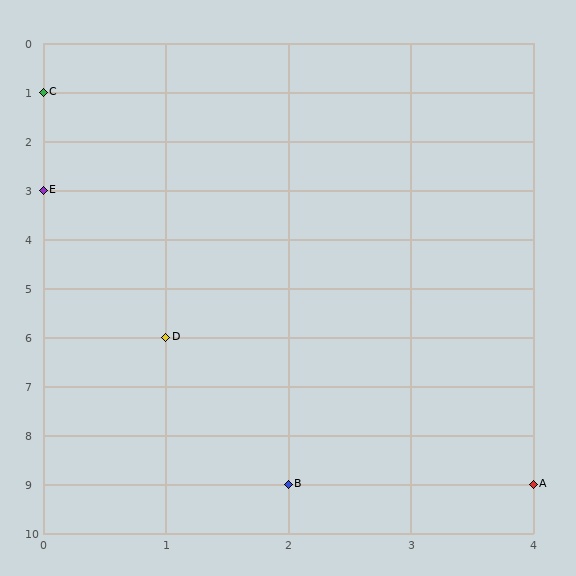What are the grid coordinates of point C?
Point C is at grid coordinates (0, 1).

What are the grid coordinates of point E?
Point E is at grid coordinates (0, 3).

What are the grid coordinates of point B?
Point B is at grid coordinates (2, 9).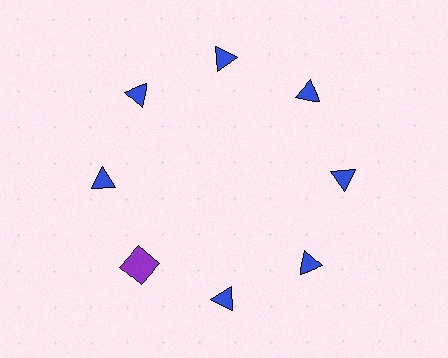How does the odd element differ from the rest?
It differs in both color (purple instead of blue) and shape (square instead of triangle).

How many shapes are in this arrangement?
There are 8 shapes arranged in a ring pattern.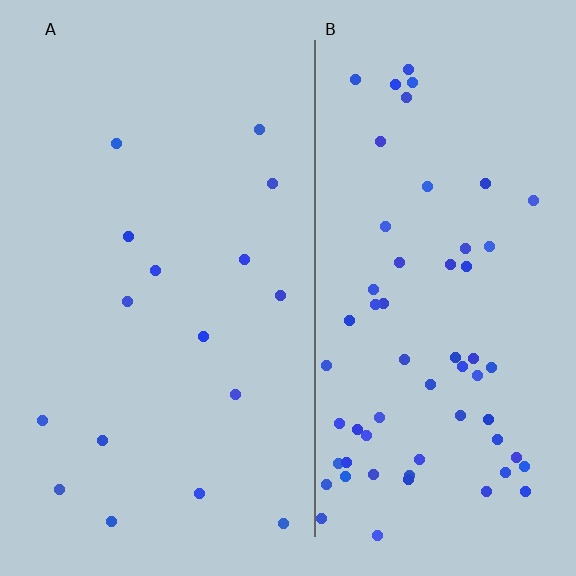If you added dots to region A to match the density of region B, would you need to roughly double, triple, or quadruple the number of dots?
Approximately quadruple.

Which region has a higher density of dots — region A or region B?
B (the right).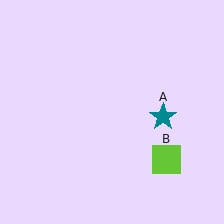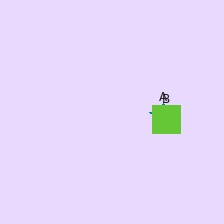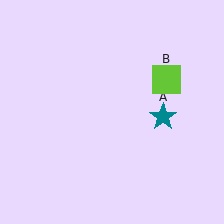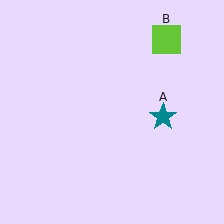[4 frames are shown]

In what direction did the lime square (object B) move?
The lime square (object B) moved up.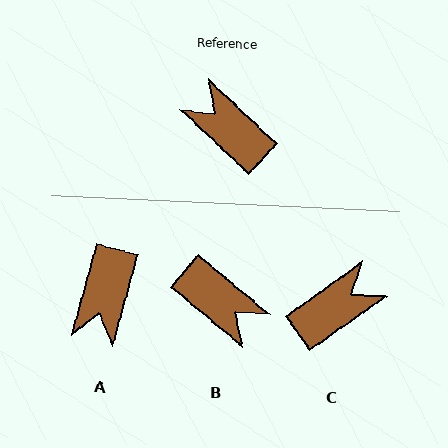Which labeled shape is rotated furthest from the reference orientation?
B, about 176 degrees away.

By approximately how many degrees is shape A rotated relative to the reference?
Approximately 118 degrees counter-clockwise.